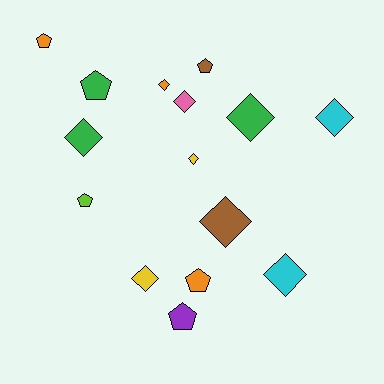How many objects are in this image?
There are 15 objects.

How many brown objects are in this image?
There are 2 brown objects.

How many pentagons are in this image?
There are 6 pentagons.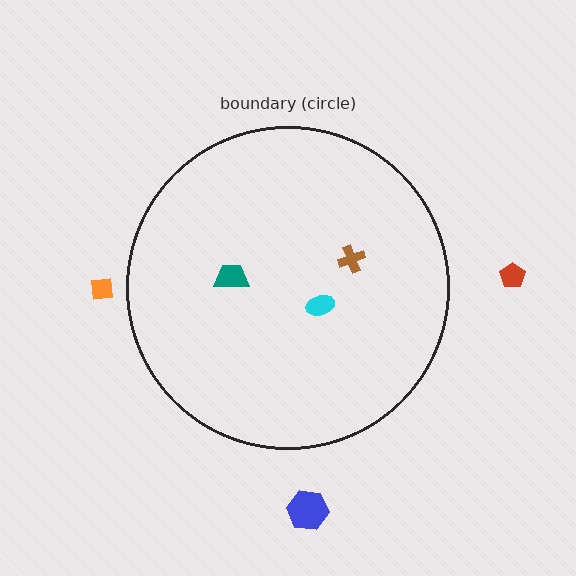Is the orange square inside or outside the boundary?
Outside.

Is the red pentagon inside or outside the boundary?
Outside.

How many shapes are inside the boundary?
3 inside, 3 outside.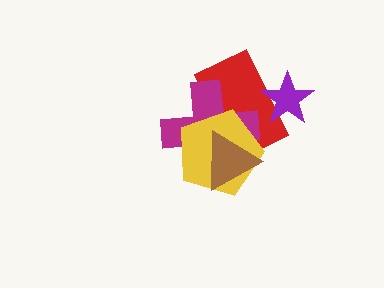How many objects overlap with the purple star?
1 object overlaps with the purple star.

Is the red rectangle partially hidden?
Yes, it is partially covered by another shape.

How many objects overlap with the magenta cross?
3 objects overlap with the magenta cross.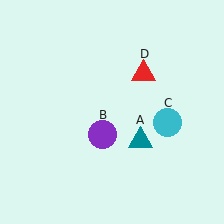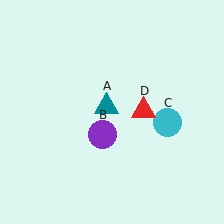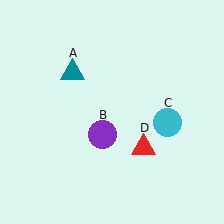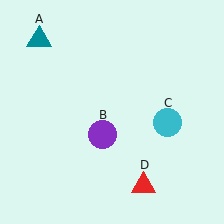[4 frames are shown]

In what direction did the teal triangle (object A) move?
The teal triangle (object A) moved up and to the left.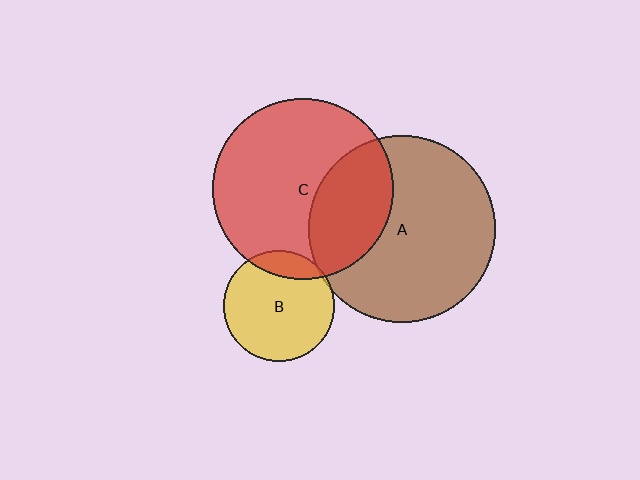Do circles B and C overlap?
Yes.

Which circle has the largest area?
Circle A (brown).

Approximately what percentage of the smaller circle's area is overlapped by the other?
Approximately 15%.